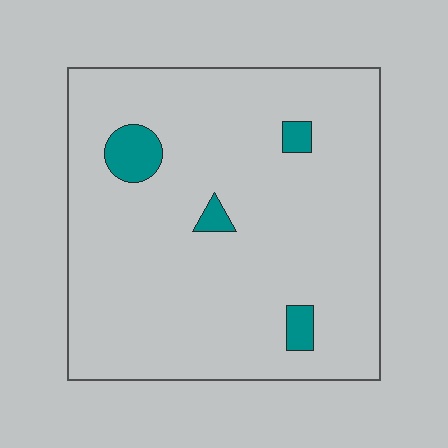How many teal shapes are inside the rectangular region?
4.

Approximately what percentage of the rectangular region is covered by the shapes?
Approximately 5%.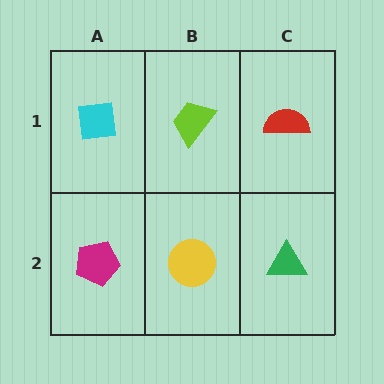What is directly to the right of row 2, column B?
A green triangle.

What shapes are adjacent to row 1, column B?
A yellow circle (row 2, column B), a cyan square (row 1, column A), a red semicircle (row 1, column C).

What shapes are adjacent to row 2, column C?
A red semicircle (row 1, column C), a yellow circle (row 2, column B).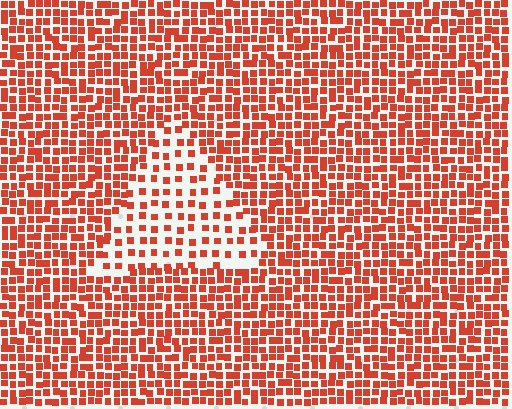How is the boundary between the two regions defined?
The boundary is defined by a change in element density (approximately 2.1x ratio). All elements are the same color, size, and shape.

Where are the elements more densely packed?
The elements are more densely packed outside the triangle boundary.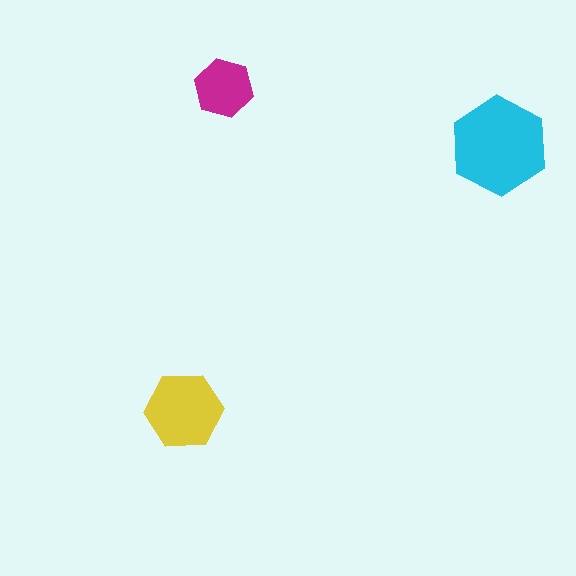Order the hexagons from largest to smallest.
the cyan one, the yellow one, the magenta one.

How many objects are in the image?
There are 3 objects in the image.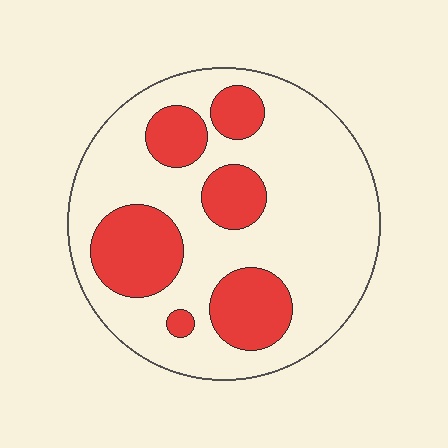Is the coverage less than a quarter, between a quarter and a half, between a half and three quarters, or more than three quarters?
Between a quarter and a half.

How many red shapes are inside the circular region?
6.